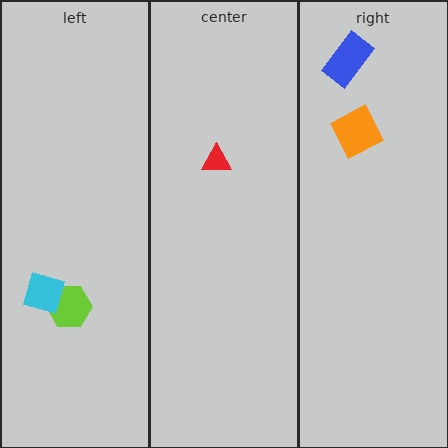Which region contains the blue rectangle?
The right region.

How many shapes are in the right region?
2.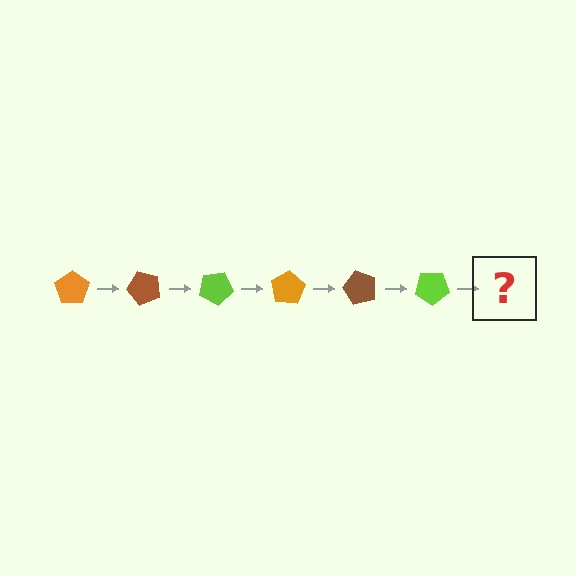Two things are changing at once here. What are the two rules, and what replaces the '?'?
The two rules are that it rotates 50 degrees each step and the color cycles through orange, brown, and lime. The '?' should be an orange pentagon, rotated 300 degrees from the start.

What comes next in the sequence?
The next element should be an orange pentagon, rotated 300 degrees from the start.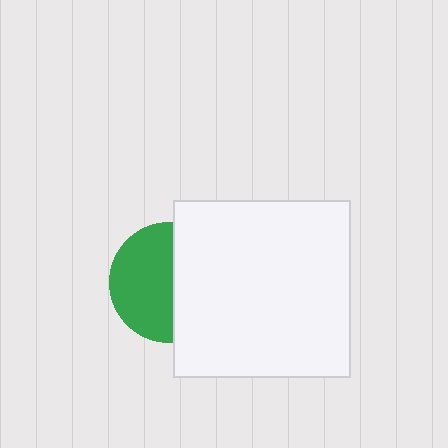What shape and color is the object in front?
The object in front is a white square.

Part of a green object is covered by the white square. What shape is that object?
It is a circle.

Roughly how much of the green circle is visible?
About half of it is visible (roughly 54%).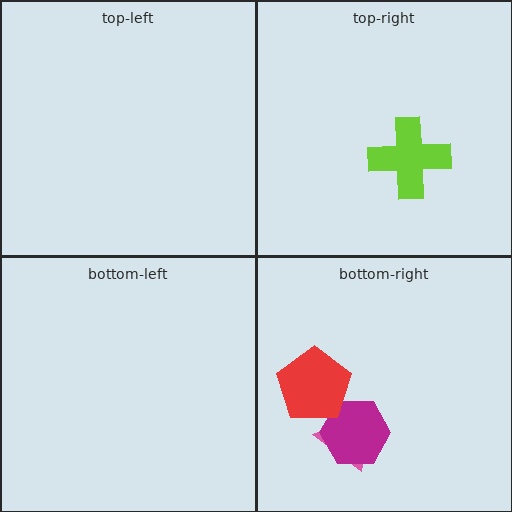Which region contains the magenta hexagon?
The bottom-right region.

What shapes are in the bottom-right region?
The pink triangle, the magenta hexagon, the red pentagon.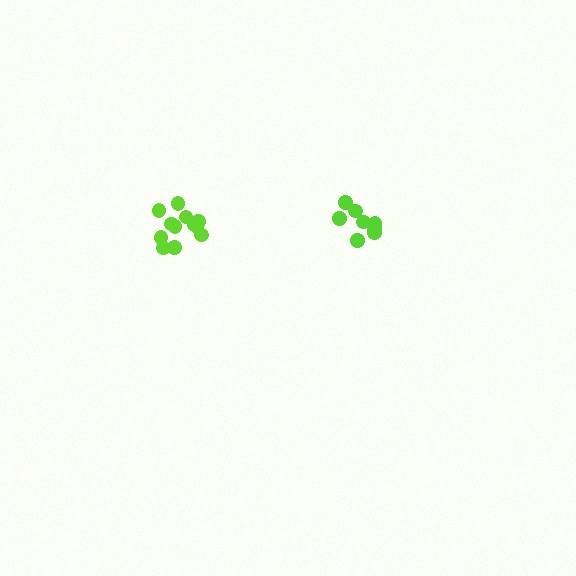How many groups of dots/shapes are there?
There are 2 groups.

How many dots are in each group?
Group 1: 12 dots, Group 2: 8 dots (20 total).